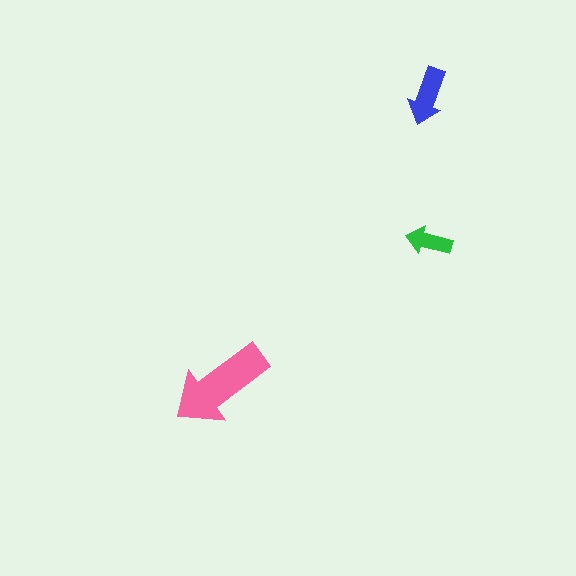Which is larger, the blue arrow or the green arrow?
The blue one.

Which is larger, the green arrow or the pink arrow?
The pink one.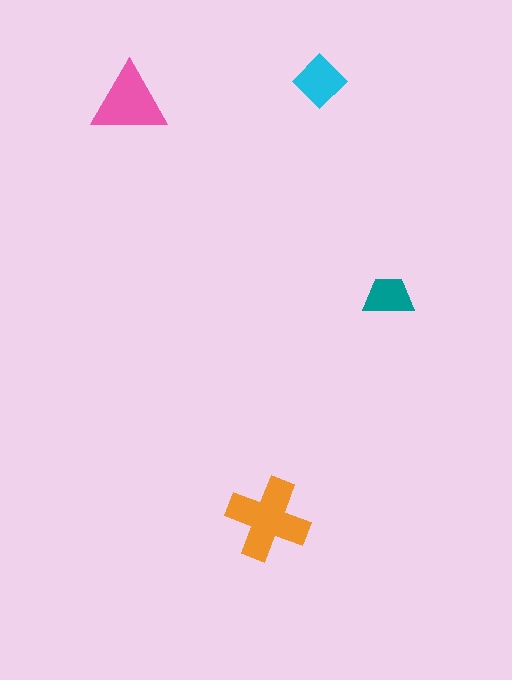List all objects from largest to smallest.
The orange cross, the pink triangle, the cyan diamond, the teal trapezoid.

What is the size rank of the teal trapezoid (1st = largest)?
4th.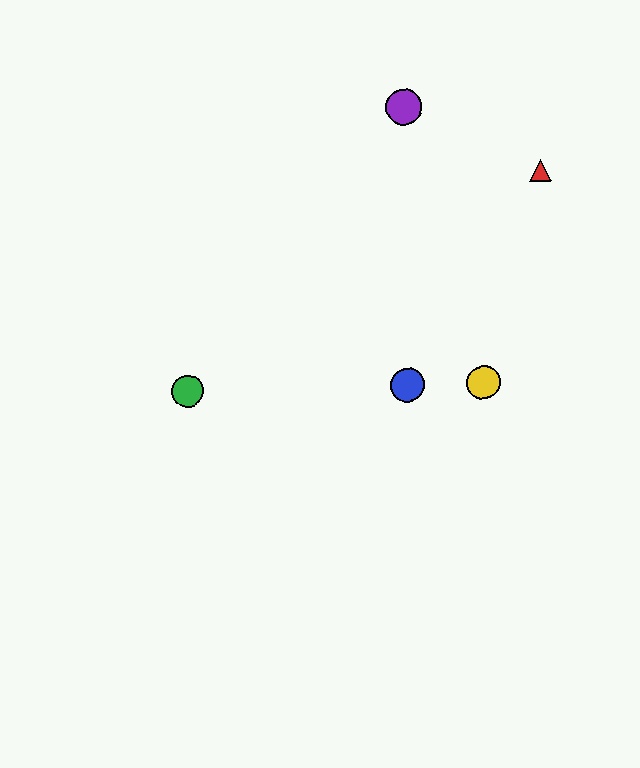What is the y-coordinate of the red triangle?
The red triangle is at y≈171.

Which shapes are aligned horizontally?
The blue circle, the green circle, the yellow circle are aligned horizontally.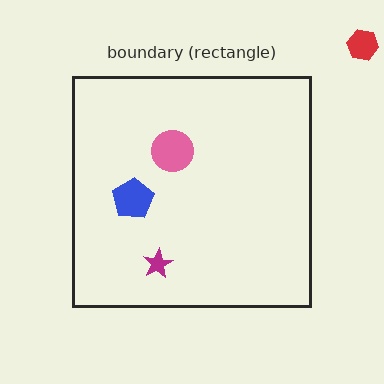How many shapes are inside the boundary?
3 inside, 1 outside.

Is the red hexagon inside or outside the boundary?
Outside.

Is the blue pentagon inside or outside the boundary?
Inside.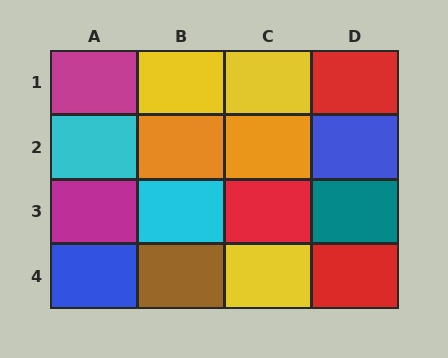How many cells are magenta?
2 cells are magenta.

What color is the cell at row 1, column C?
Yellow.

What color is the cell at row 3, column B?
Cyan.